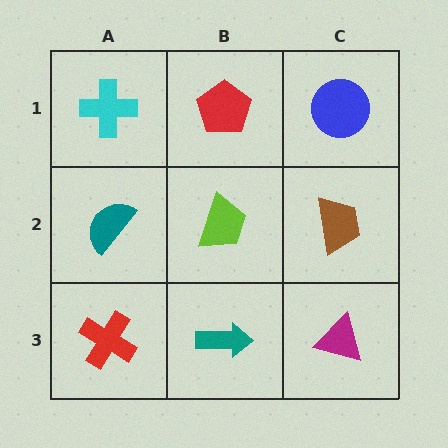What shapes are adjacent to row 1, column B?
A lime trapezoid (row 2, column B), a cyan cross (row 1, column A), a blue circle (row 1, column C).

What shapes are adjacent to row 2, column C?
A blue circle (row 1, column C), a magenta triangle (row 3, column C), a lime trapezoid (row 2, column B).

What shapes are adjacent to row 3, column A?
A teal semicircle (row 2, column A), a teal arrow (row 3, column B).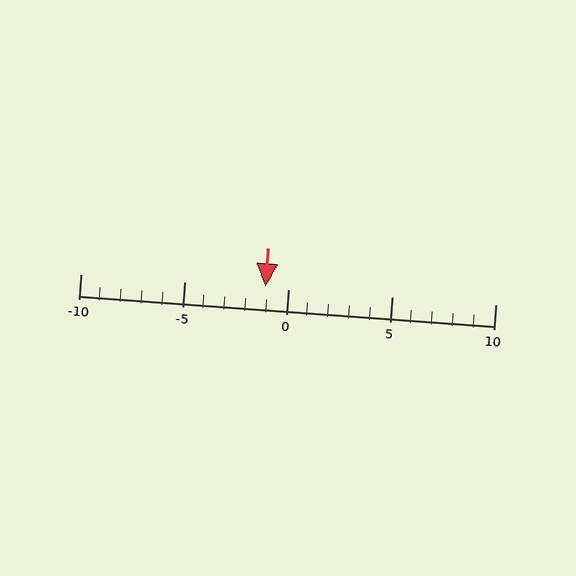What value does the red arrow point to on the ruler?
The red arrow points to approximately -1.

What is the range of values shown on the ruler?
The ruler shows values from -10 to 10.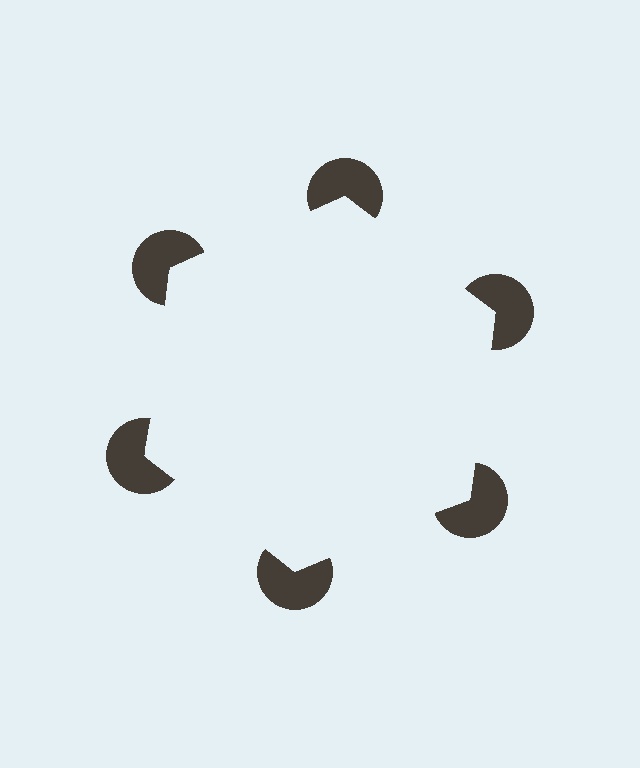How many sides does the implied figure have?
6 sides.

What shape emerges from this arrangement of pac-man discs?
An illusory hexagon — its edges are inferred from the aligned wedge cuts in the pac-man discs, not physically drawn.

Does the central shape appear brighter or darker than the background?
It typically appears slightly brighter than the background, even though no actual brightness change is drawn.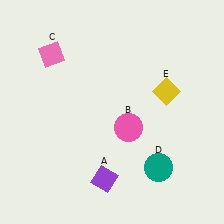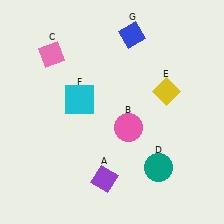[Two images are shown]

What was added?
A cyan square (F), a blue diamond (G) were added in Image 2.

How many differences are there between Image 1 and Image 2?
There are 2 differences between the two images.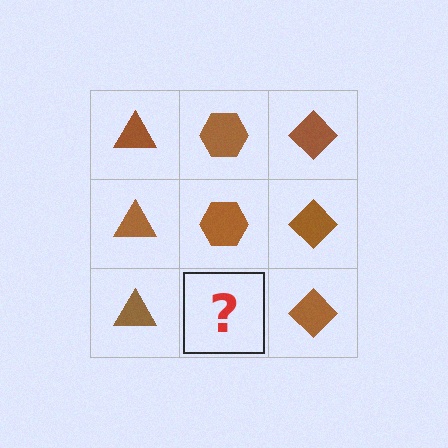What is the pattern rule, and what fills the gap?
The rule is that each column has a consistent shape. The gap should be filled with a brown hexagon.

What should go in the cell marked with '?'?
The missing cell should contain a brown hexagon.